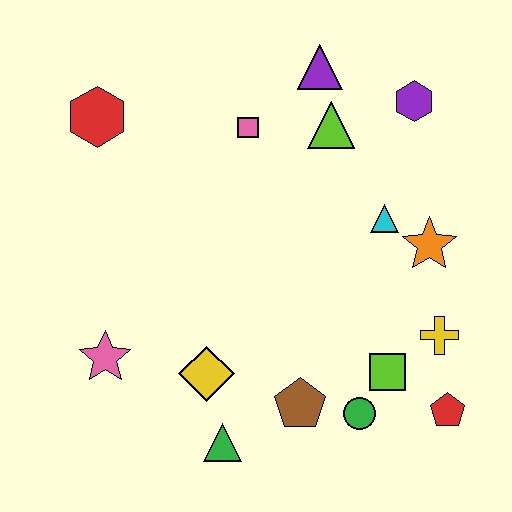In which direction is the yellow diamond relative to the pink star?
The yellow diamond is to the right of the pink star.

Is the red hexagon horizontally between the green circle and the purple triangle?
No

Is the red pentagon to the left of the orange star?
No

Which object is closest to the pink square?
The lime triangle is closest to the pink square.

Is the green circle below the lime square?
Yes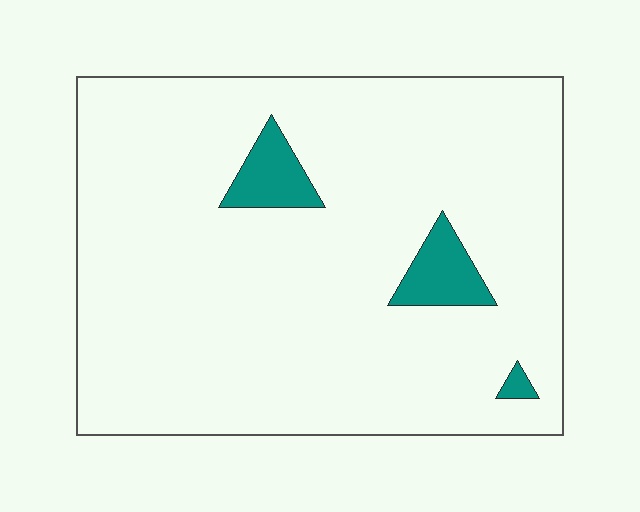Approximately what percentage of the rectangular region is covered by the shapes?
Approximately 5%.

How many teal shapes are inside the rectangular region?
3.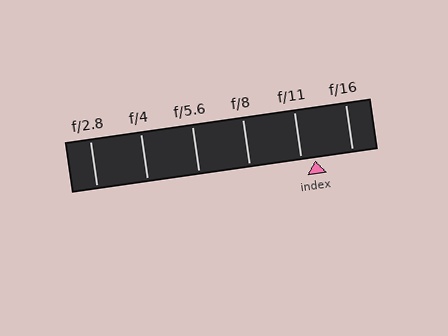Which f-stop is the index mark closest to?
The index mark is closest to f/11.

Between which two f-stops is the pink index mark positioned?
The index mark is between f/11 and f/16.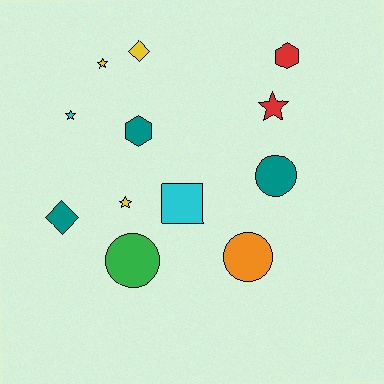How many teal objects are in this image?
There are 3 teal objects.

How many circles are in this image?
There are 3 circles.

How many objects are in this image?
There are 12 objects.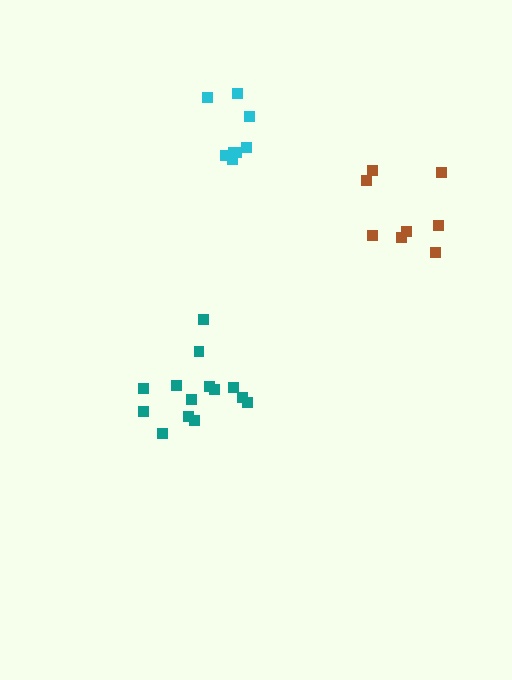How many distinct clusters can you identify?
There are 3 distinct clusters.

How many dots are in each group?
Group 1: 8 dots, Group 2: 14 dots, Group 3: 8 dots (30 total).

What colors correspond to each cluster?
The clusters are colored: cyan, teal, brown.